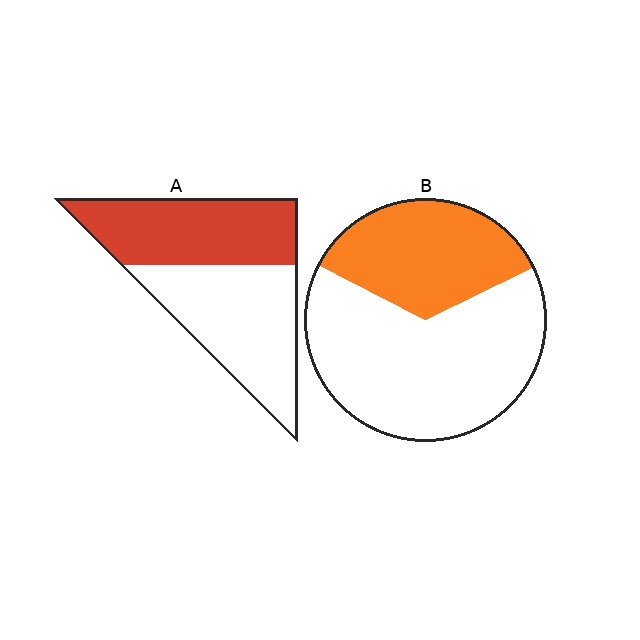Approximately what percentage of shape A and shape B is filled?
A is approximately 45% and B is approximately 35%.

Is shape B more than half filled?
No.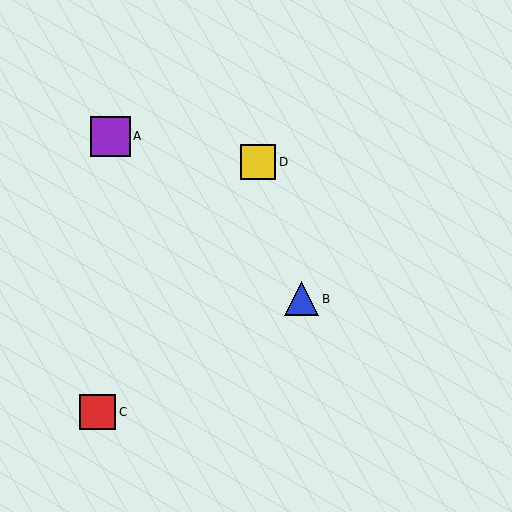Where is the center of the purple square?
The center of the purple square is at (110, 136).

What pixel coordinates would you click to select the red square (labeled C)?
Click at (98, 412) to select the red square C.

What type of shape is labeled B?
Shape B is a blue triangle.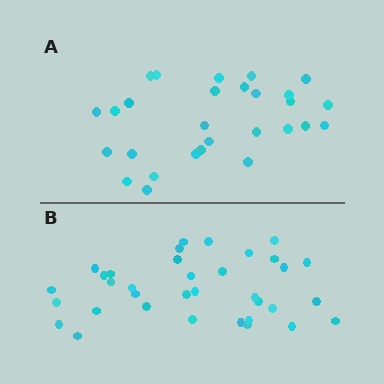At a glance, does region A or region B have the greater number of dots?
Region B (the bottom region) has more dots.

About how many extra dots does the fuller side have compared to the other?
Region B has roughly 8 or so more dots than region A.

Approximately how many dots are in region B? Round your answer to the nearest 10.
About 40 dots. (The exact count is 35, which rounds to 40.)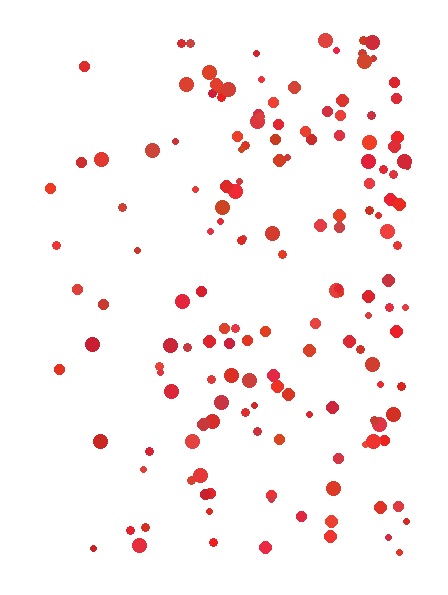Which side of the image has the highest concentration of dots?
The right.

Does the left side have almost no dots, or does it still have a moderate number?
Still a moderate number, just noticeably fewer than the right.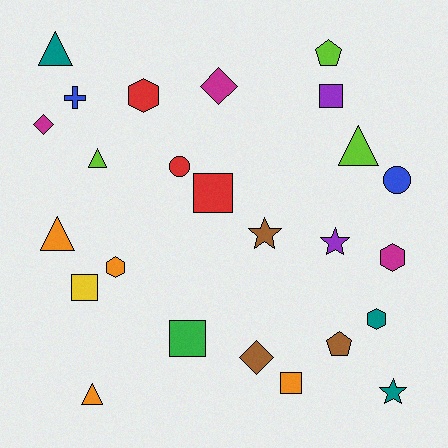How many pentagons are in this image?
There are 2 pentagons.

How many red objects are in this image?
There are 3 red objects.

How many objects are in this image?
There are 25 objects.